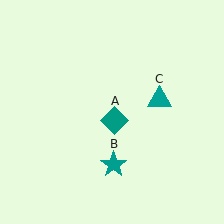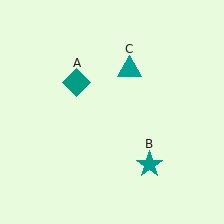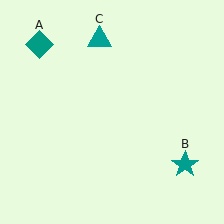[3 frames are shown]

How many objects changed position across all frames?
3 objects changed position: teal diamond (object A), teal star (object B), teal triangle (object C).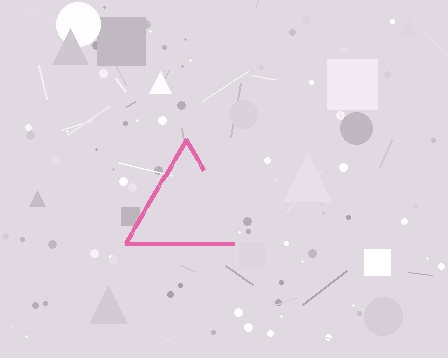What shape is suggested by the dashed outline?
The dashed outline suggests a triangle.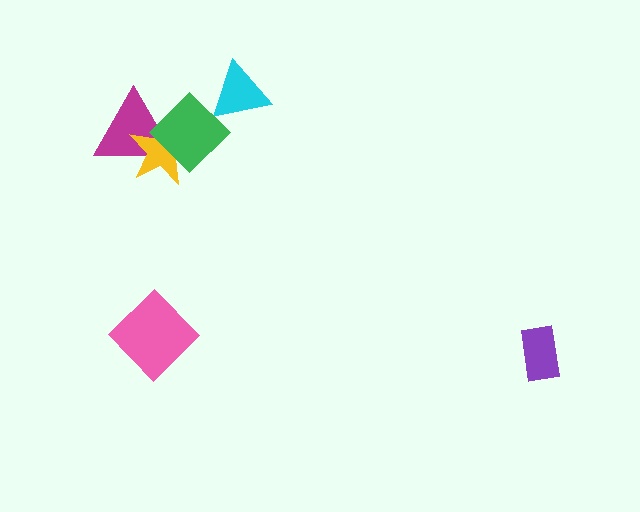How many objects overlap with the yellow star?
2 objects overlap with the yellow star.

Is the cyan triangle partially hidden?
Yes, it is partially covered by another shape.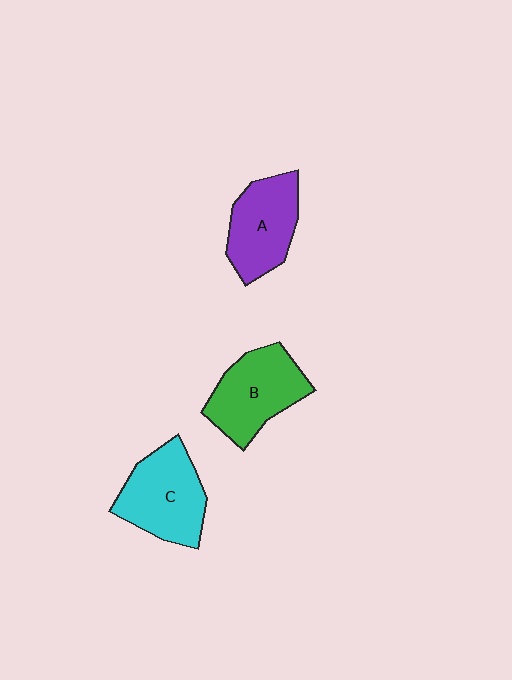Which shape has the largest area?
Shape C (cyan).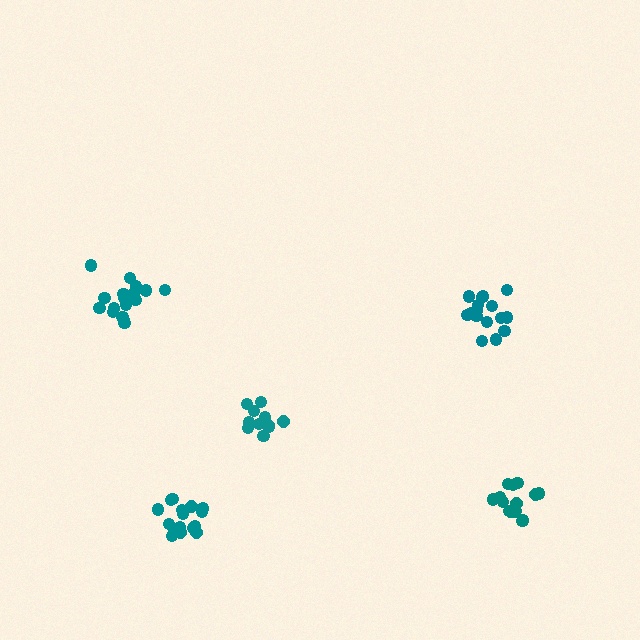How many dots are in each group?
Group 1: 15 dots, Group 2: 16 dots, Group 3: 12 dots, Group 4: 17 dots, Group 5: 16 dots (76 total).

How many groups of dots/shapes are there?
There are 5 groups.